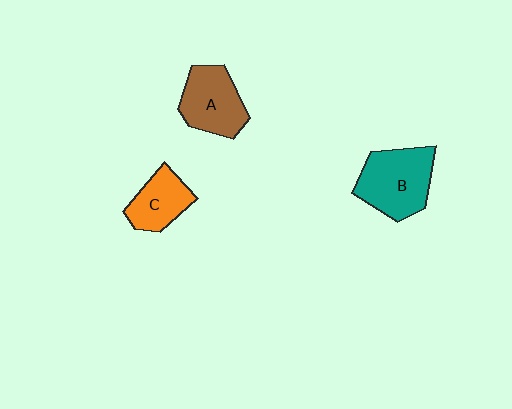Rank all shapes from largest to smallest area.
From largest to smallest: B (teal), A (brown), C (orange).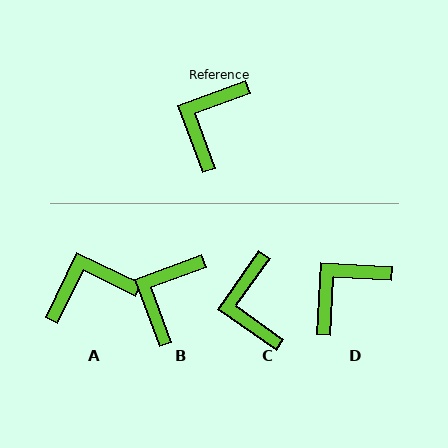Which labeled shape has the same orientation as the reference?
B.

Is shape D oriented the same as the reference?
No, it is off by about 23 degrees.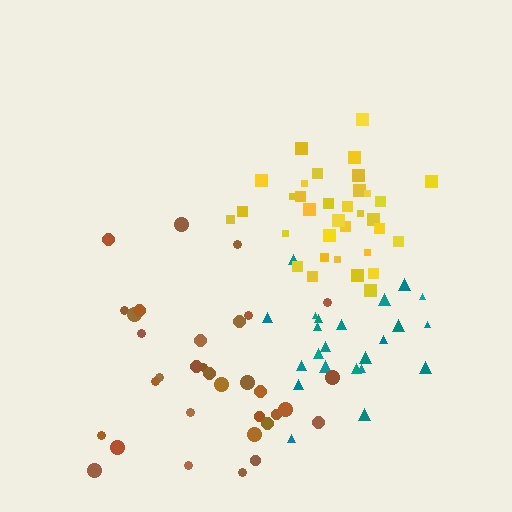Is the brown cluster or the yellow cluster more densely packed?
Yellow.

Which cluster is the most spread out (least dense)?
Brown.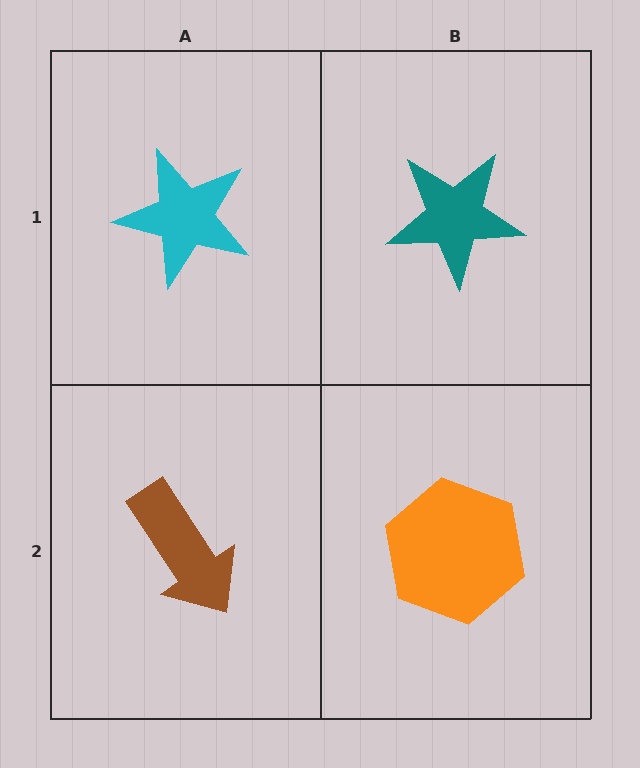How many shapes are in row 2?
2 shapes.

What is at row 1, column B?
A teal star.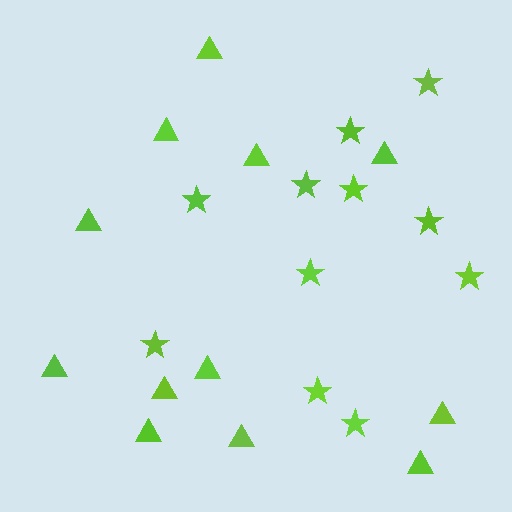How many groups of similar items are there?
There are 2 groups: one group of triangles (12) and one group of stars (11).